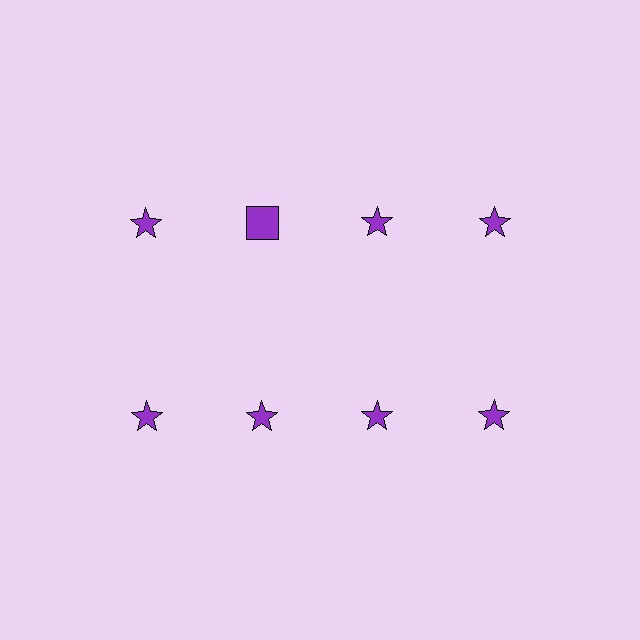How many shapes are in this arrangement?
There are 8 shapes arranged in a grid pattern.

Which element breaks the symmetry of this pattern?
The purple square in the top row, second from left column breaks the symmetry. All other shapes are purple stars.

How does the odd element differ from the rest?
It has a different shape: square instead of star.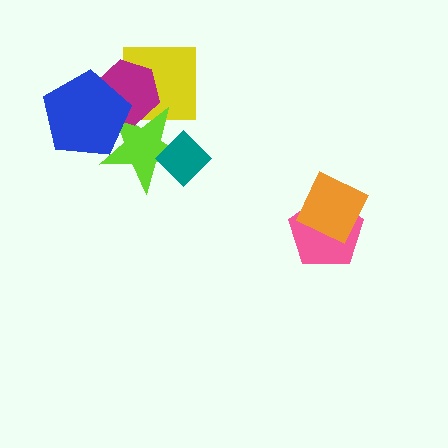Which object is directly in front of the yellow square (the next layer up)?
The lime star is directly in front of the yellow square.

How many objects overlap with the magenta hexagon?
3 objects overlap with the magenta hexagon.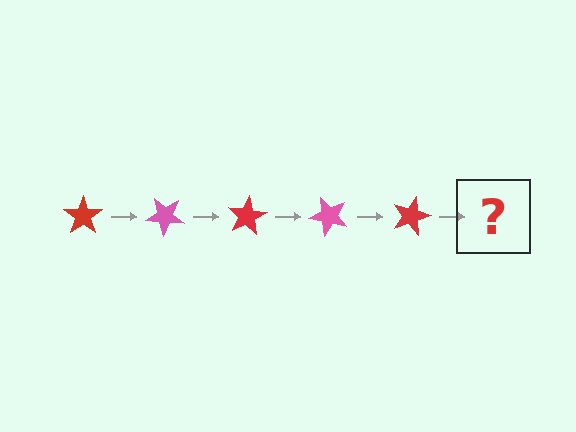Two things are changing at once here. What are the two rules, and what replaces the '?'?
The two rules are that it rotates 40 degrees each step and the color cycles through red and pink. The '?' should be a pink star, rotated 200 degrees from the start.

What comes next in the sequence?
The next element should be a pink star, rotated 200 degrees from the start.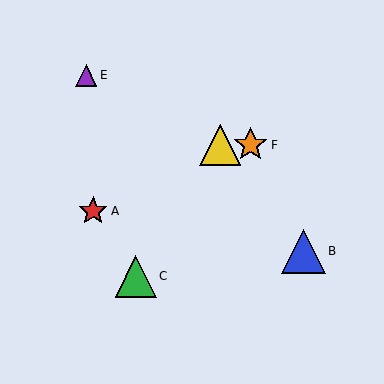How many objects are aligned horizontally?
2 objects (D, F) are aligned horizontally.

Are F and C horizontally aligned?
No, F is at y≈145 and C is at y≈276.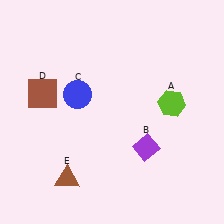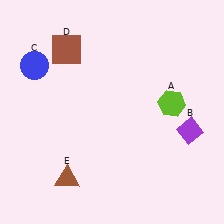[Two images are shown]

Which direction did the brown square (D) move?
The brown square (D) moved up.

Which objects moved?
The objects that moved are: the purple diamond (B), the blue circle (C), the brown square (D).